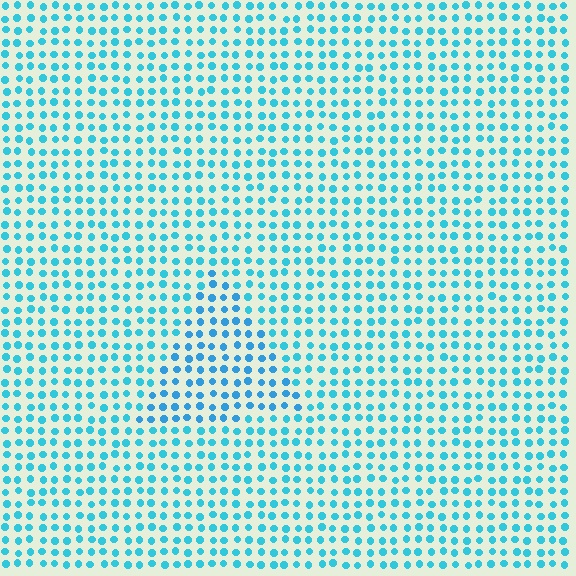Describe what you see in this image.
The image is filled with small cyan elements in a uniform arrangement. A triangle-shaped region is visible where the elements are tinted to a slightly different hue, forming a subtle color boundary.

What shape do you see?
I see a triangle.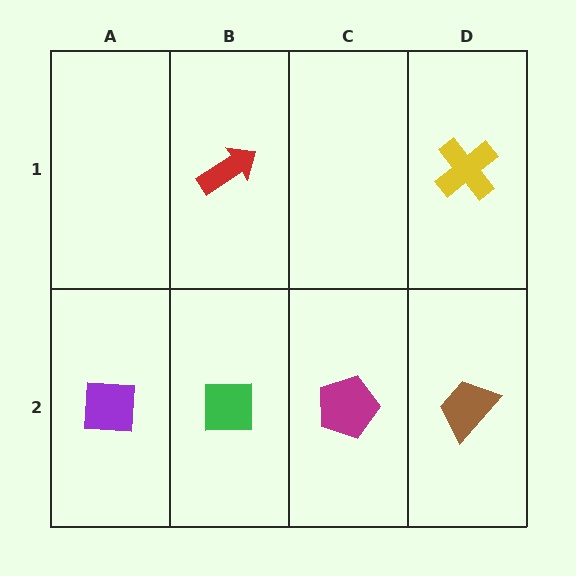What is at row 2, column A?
A purple square.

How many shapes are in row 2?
4 shapes.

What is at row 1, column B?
A red arrow.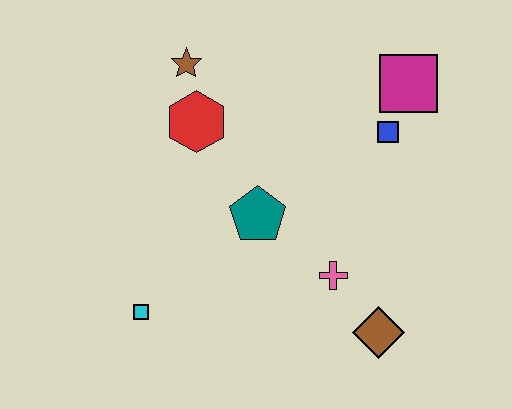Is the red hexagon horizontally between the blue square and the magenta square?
No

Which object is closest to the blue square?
The magenta square is closest to the blue square.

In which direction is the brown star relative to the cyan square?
The brown star is above the cyan square.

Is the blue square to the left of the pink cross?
No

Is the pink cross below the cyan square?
No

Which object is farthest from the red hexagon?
The brown diamond is farthest from the red hexagon.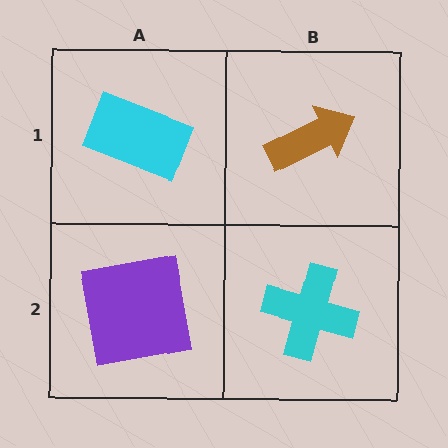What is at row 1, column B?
A brown arrow.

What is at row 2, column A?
A purple square.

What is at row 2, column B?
A cyan cross.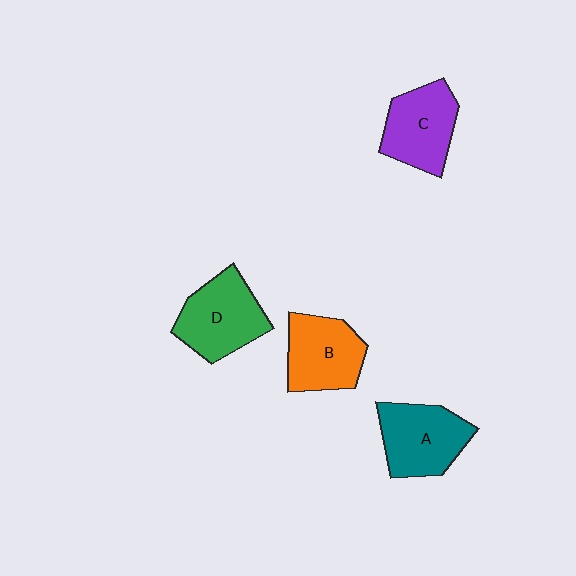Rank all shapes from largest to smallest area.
From largest to smallest: D (green), A (teal), B (orange), C (purple).